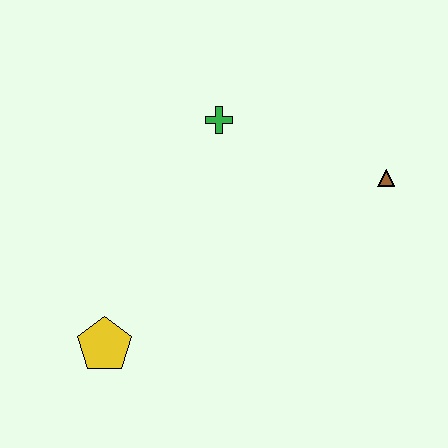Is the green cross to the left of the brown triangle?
Yes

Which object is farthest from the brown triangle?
The yellow pentagon is farthest from the brown triangle.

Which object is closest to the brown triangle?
The green cross is closest to the brown triangle.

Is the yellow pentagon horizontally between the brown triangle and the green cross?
No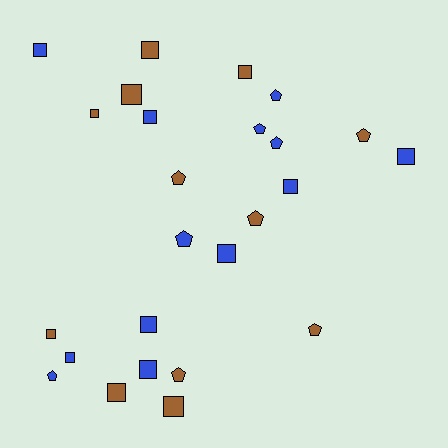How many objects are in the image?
There are 25 objects.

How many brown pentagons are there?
There are 5 brown pentagons.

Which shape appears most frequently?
Square, with 15 objects.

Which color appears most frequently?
Blue, with 13 objects.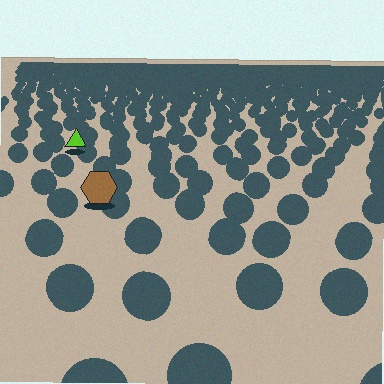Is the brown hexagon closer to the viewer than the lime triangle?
Yes. The brown hexagon is closer — you can tell from the texture gradient: the ground texture is coarser near it.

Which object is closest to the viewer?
The brown hexagon is closest. The texture marks near it are larger and more spread out.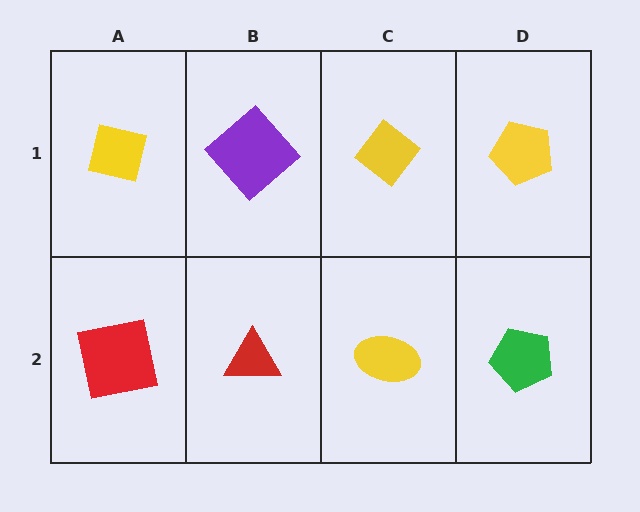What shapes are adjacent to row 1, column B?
A red triangle (row 2, column B), a yellow square (row 1, column A), a yellow diamond (row 1, column C).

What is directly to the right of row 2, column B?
A yellow ellipse.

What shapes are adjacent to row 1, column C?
A yellow ellipse (row 2, column C), a purple diamond (row 1, column B), a yellow pentagon (row 1, column D).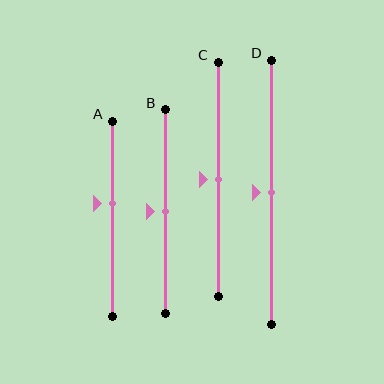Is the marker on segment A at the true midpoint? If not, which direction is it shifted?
No, the marker on segment A is shifted upward by about 8% of the segment length.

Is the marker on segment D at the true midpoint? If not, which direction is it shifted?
Yes, the marker on segment D is at the true midpoint.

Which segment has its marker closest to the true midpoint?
Segment B has its marker closest to the true midpoint.